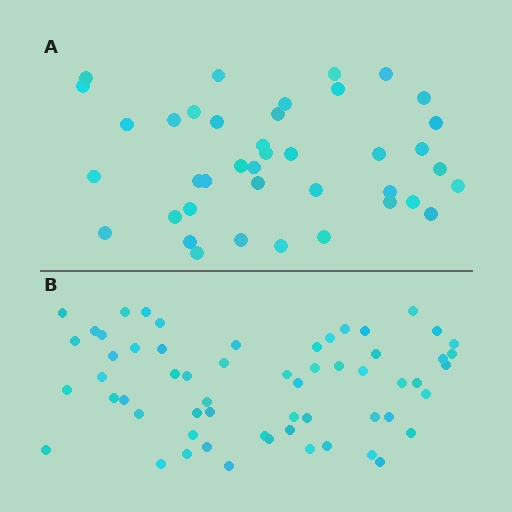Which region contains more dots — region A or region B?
Region B (the bottom region) has more dots.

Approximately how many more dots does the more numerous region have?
Region B has approximately 20 more dots than region A.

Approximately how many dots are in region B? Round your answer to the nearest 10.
About 60 dots. (The exact count is 59, which rounds to 60.)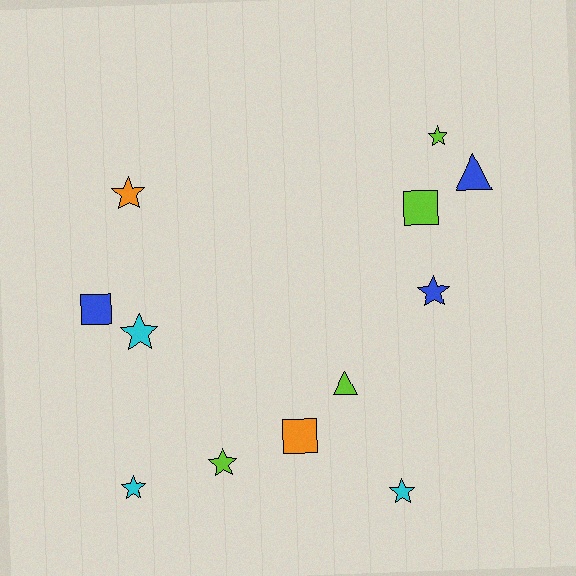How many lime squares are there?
There is 1 lime square.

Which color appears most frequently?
Lime, with 4 objects.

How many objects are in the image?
There are 12 objects.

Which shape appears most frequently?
Star, with 7 objects.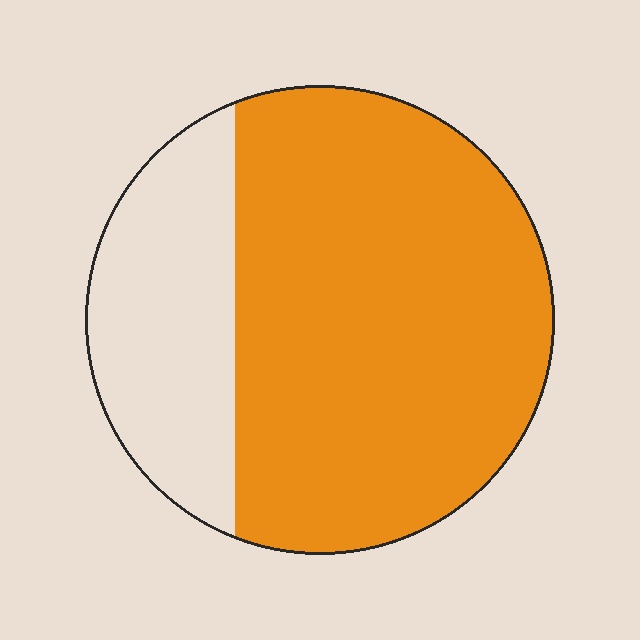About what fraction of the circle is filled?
About three quarters (3/4).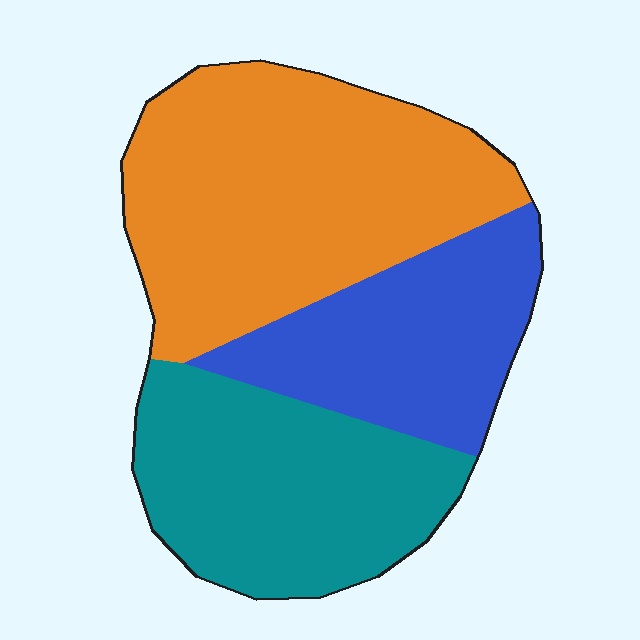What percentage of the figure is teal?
Teal takes up about one third (1/3) of the figure.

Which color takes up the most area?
Orange, at roughly 45%.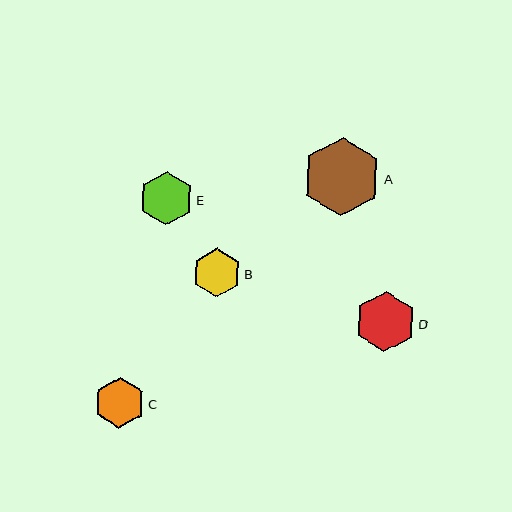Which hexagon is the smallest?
Hexagon B is the smallest with a size of approximately 49 pixels.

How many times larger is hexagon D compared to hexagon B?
Hexagon D is approximately 1.2 times the size of hexagon B.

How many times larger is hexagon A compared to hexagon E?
Hexagon A is approximately 1.5 times the size of hexagon E.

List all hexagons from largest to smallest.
From largest to smallest: A, D, E, C, B.